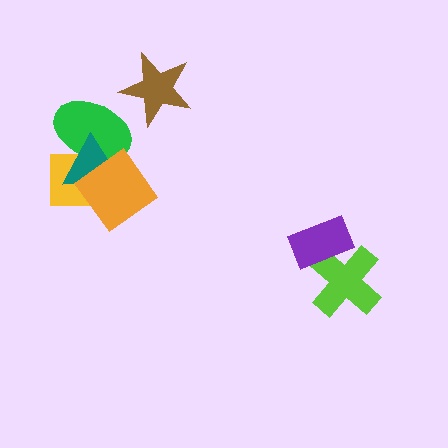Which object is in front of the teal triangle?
The orange diamond is in front of the teal triangle.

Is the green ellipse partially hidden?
Yes, it is partially covered by another shape.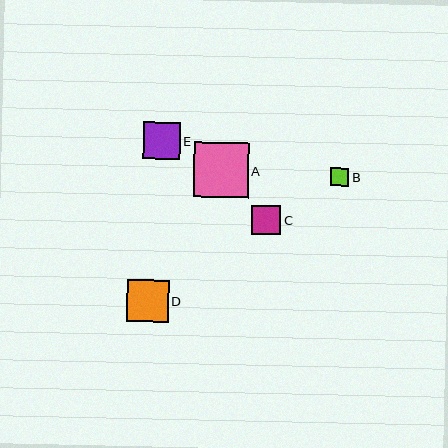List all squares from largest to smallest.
From largest to smallest: A, D, E, C, B.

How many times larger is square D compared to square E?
Square D is approximately 1.1 times the size of square E.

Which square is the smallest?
Square B is the smallest with a size of approximately 18 pixels.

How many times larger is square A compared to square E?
Square A is approximately 1.5 times the size of square E.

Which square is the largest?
Square A is the largest with a size of approximately 54 pixels.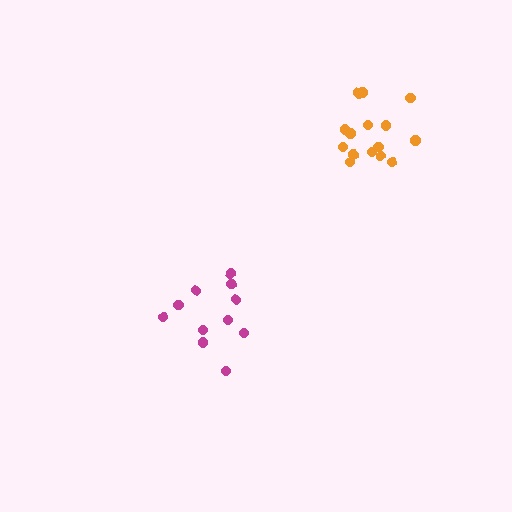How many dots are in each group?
Group 1: 15 dots, Group 2: 11 dots (26 total).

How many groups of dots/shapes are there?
There are 2 groups.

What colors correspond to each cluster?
The clusters are colored: orange, magenta.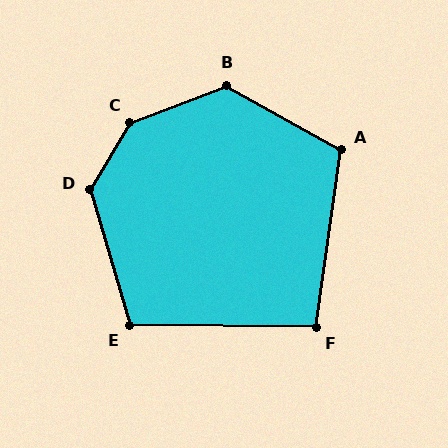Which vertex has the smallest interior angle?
F, at approximately 97 degrees.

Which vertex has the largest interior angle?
C, at approximately 142 degrees.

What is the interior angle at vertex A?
Approximately 112 degrees (obtuse).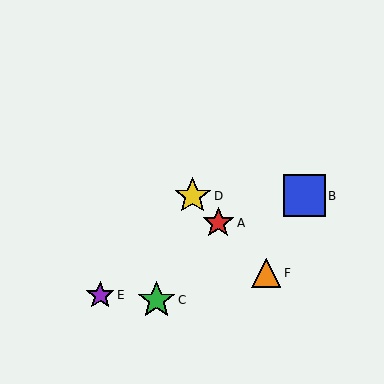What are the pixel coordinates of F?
Object F is at (266, 273).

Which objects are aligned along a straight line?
Objects A, D, F are aligned along a straight line.